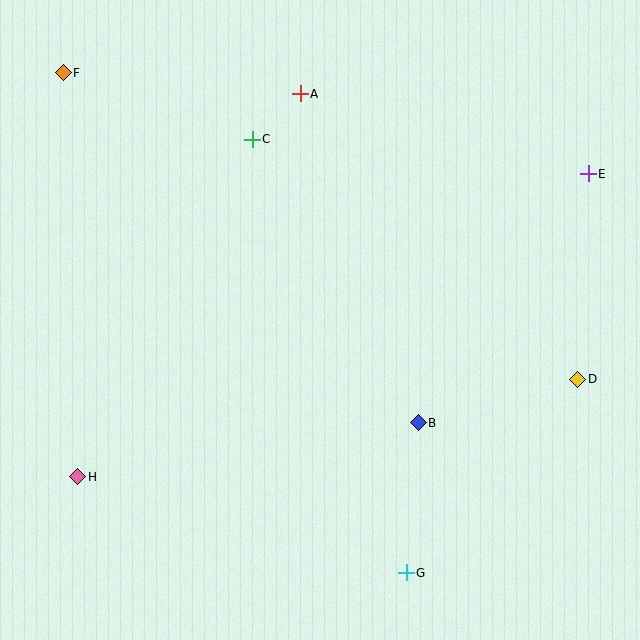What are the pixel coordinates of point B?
Point B is at (418, 423).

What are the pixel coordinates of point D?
Point D is at (578, 379).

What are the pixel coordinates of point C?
Point C is at (252, 139).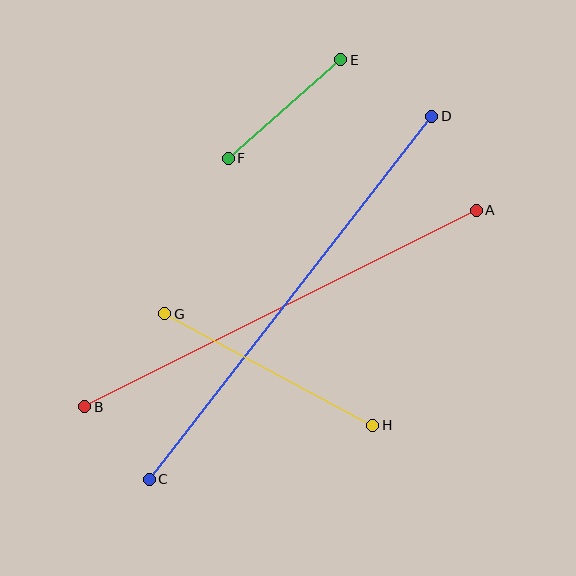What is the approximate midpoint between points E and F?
The midpoint is at approximately (284, 109) pixels.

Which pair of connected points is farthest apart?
Points C and D are farthest apart.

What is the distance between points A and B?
The distance is approximately 438 pixels.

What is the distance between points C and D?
The distance is approximately 460 pixels.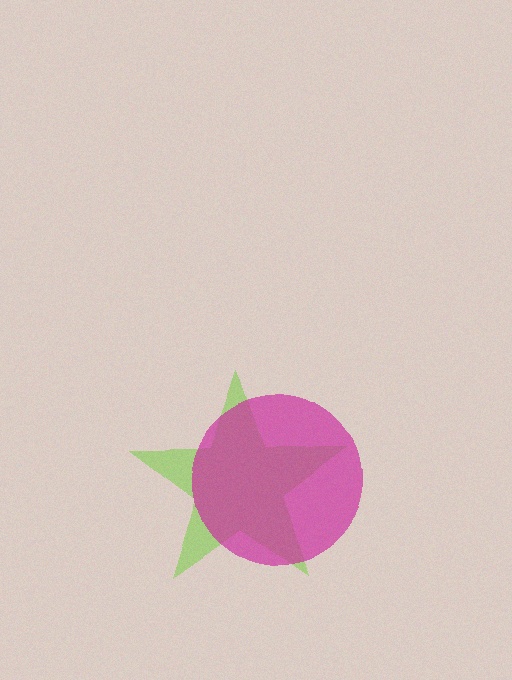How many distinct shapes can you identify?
There are 2 distinct shapes: a lime star, a magenta circle.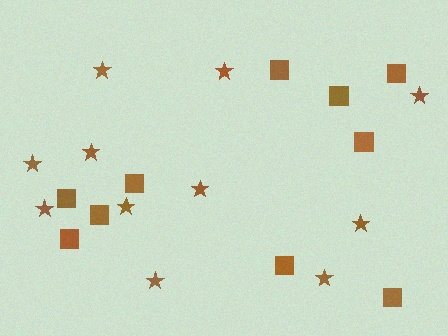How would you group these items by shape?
There are 2 groups: one group of squares (10) and one group of stars (11).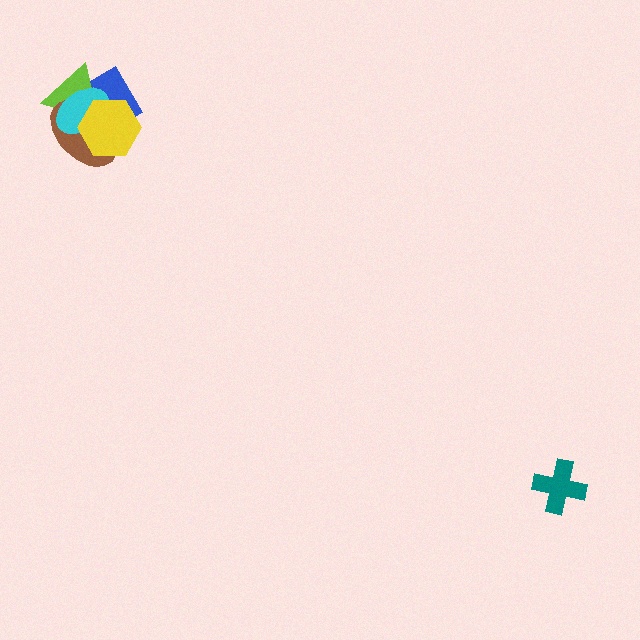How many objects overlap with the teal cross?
0 objects overlap with the teal cross.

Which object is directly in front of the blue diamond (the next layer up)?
The lime triangle is directly in front of the blue diamond.